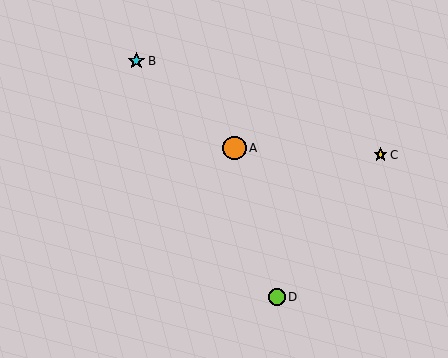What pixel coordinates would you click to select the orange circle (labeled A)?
Click at (234, 148) to select the orange circle A.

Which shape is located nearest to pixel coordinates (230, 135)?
The orange circle (labeled A) at (234, 148) is nearest to that location.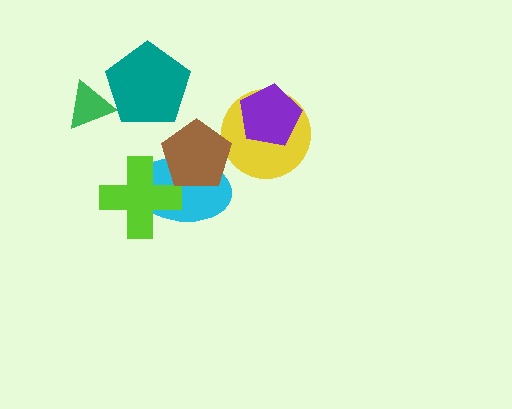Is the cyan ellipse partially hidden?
Yes, it is partially covered by another shape.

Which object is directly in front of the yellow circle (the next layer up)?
The purple pentagon is directly in front of the yellow circle.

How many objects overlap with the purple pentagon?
1 object overlaps with the purple pentagon.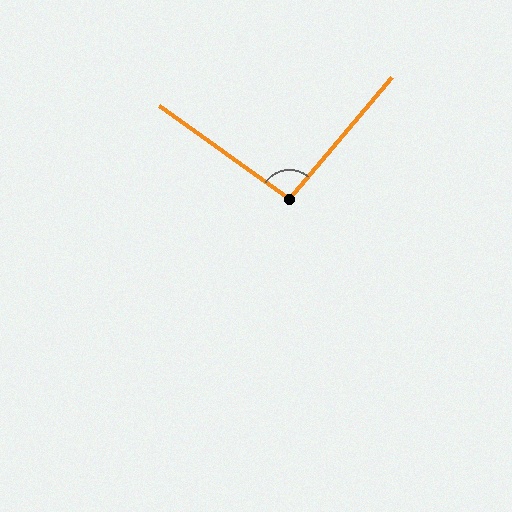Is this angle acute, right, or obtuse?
It is approximately a right angle.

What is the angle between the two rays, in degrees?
Approximately 95 degrees.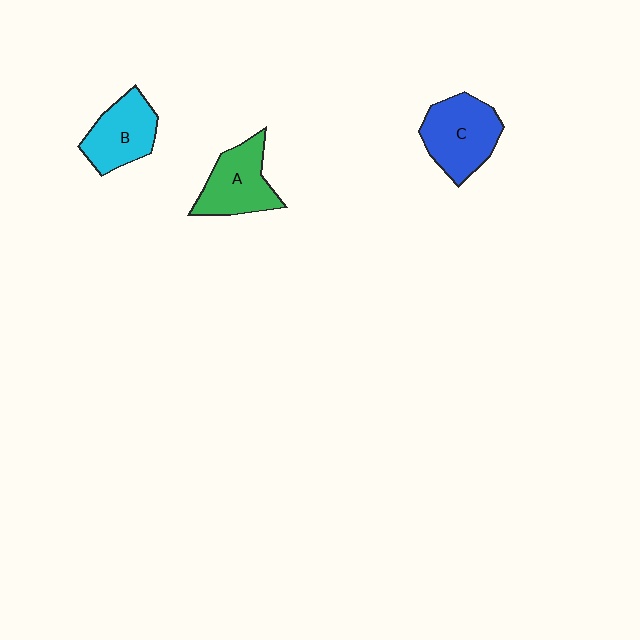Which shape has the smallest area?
Shape B (cyan).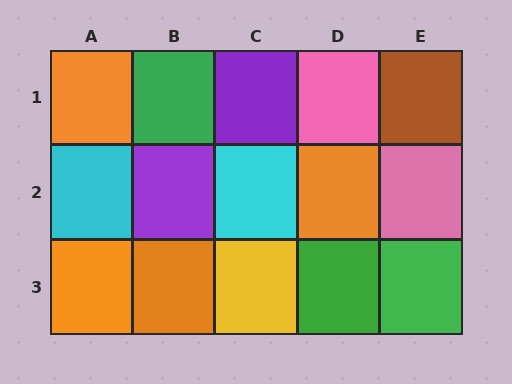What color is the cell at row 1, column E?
Brown.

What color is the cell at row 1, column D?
Pink.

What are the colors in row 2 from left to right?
Cyan, purple, cyan, orange, pink.